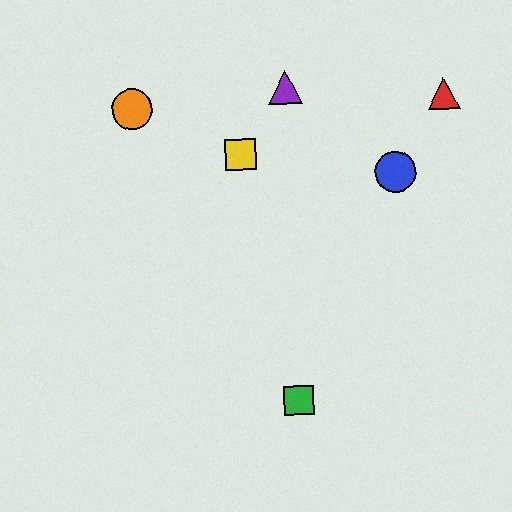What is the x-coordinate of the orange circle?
The orange circle is at x≈132.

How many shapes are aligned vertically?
2 shapes (the green square, the purple triangle) are aligned vertically.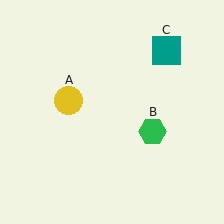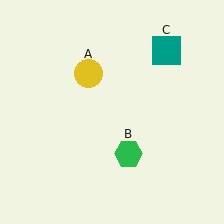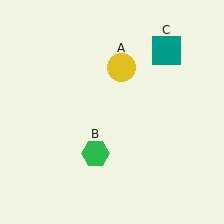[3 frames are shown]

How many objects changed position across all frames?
2 objects changed position: yellow circle (object A), green hexagon (object B).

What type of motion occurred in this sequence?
The yellow circle (object A), green hexagon (object B) rotated clockwise around the center of the scene.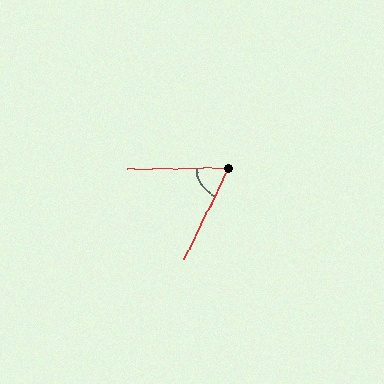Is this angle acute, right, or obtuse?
It is acute.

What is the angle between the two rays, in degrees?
Approximately 63 degrees.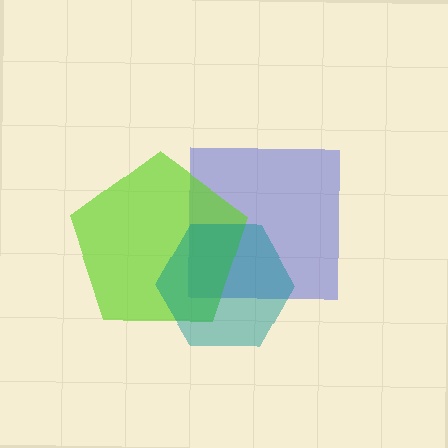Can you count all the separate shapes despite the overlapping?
Yes, there are 3 separate shapes.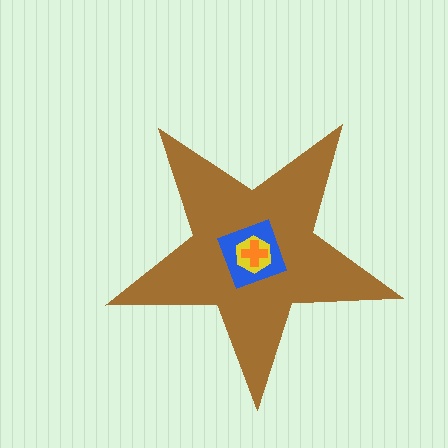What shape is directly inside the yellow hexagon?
The orange cross.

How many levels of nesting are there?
4.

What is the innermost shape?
The orange cross.